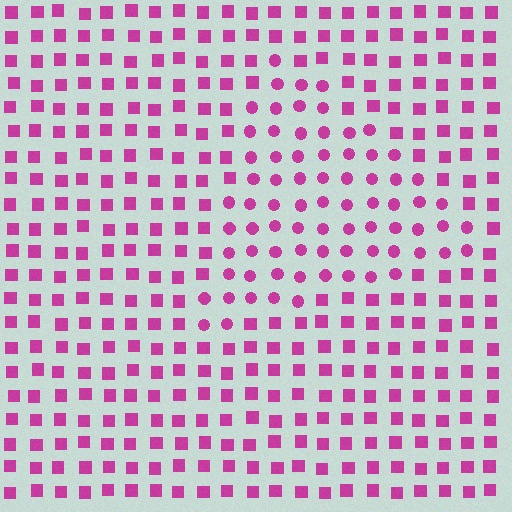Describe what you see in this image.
The image is filled with small magenta elements arranged in a uniform grid. A triangle-shaped region contains circles, while the surrounding area contains squares. The boundary is defined purely by the change in element shape.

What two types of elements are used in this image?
The image uses circles inside the triangle region and squares outside it.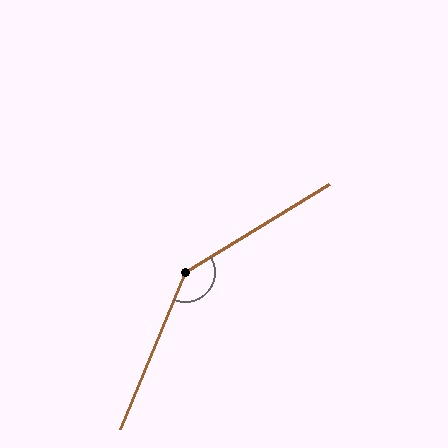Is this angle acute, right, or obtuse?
It is obtuse.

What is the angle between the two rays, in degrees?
Approximately 144 degrees.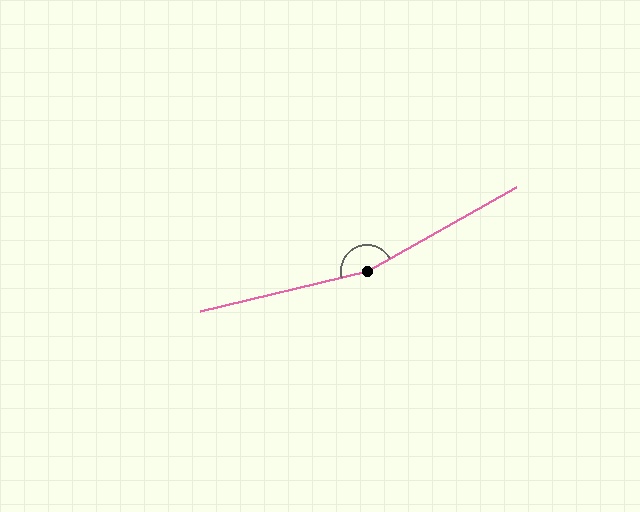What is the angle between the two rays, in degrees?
Approximately 164 degrees.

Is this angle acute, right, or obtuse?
It is obtuse.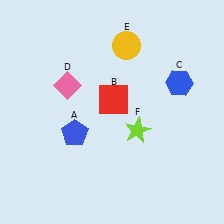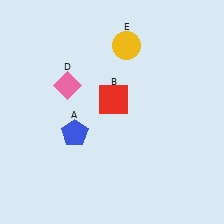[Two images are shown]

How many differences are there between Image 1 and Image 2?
There are 2 differences between the two images.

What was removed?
The lime star (F), the blue hexagon (C) were removed in Image 2.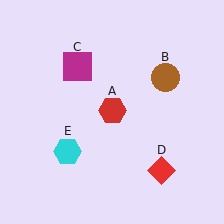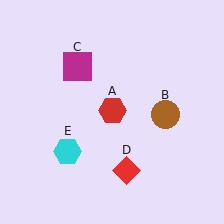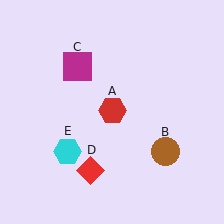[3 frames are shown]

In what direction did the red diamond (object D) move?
The red diamond (object D) moved left.